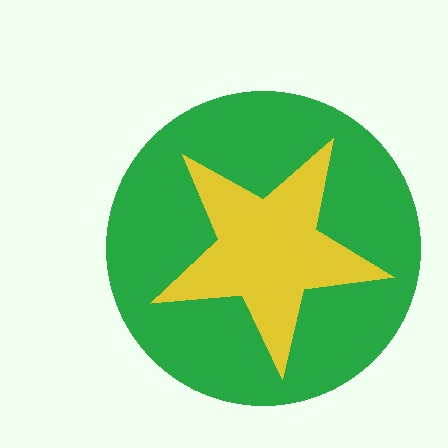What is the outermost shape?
The green circle.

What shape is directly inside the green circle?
The yellow star.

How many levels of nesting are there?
2.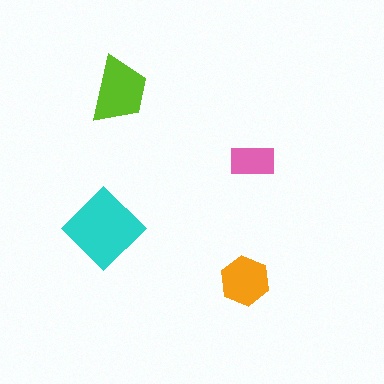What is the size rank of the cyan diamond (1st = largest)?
1st.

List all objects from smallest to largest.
The pink rectangle, the orange hexagon, the lime trapezoid, the cyan diamond.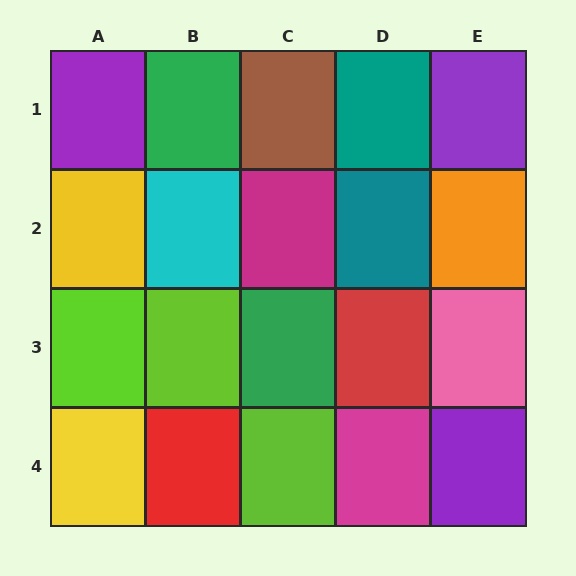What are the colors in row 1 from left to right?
Purple, green, brown, teal, purple.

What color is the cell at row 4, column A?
Yellow.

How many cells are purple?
3 cells are purple.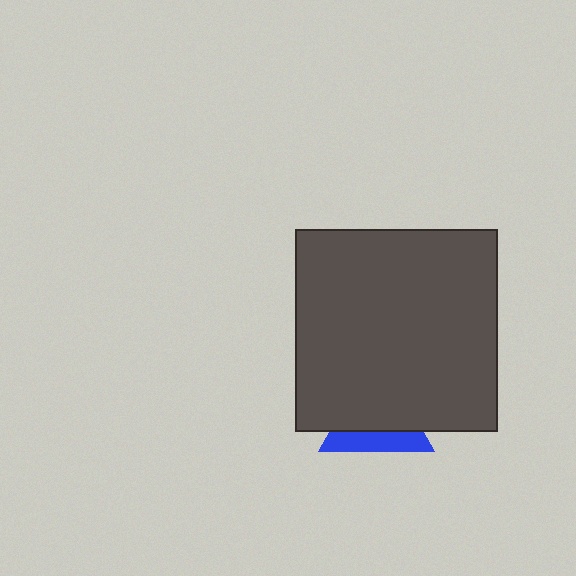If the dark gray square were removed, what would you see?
You would see the complete blue triangle.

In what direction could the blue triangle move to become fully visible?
The blue triangle could move down. That would shift it out from behind the dark gray square entirely.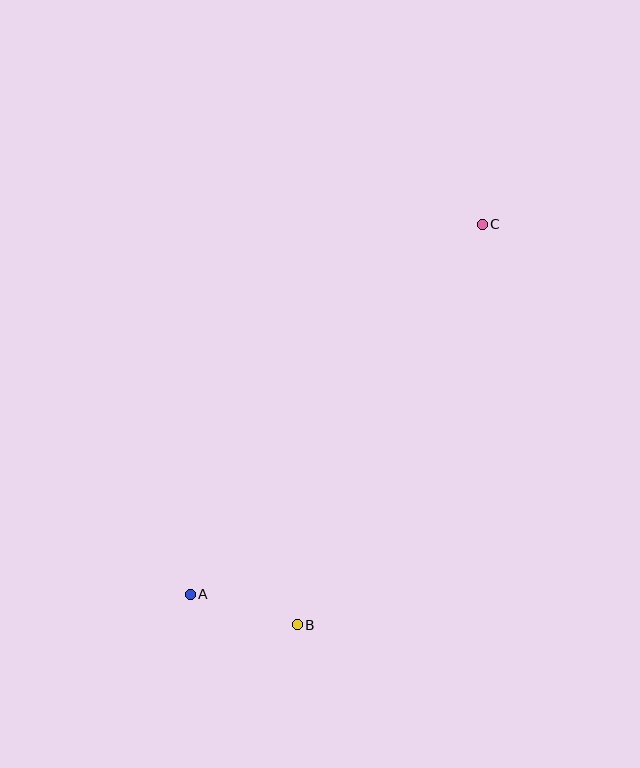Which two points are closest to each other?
Points A and B are closest to each other.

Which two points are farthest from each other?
Points A and C are farthest from each other.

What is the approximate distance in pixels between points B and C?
The distance between B and C is approximately 441 pixels.